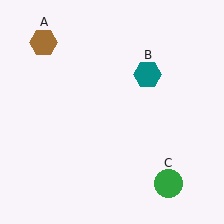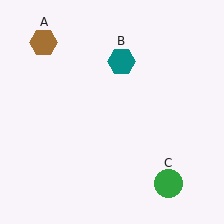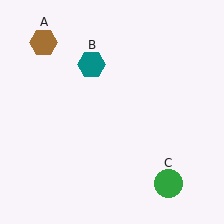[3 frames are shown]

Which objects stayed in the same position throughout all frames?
Brown hexagon (object A) and green circle (object C) remained stationary.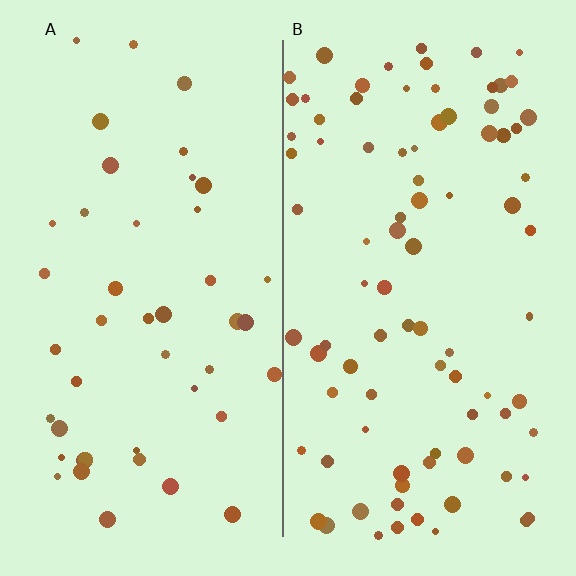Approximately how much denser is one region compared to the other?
Approximately 2.0× — region B over region A.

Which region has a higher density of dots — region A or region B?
B (the right).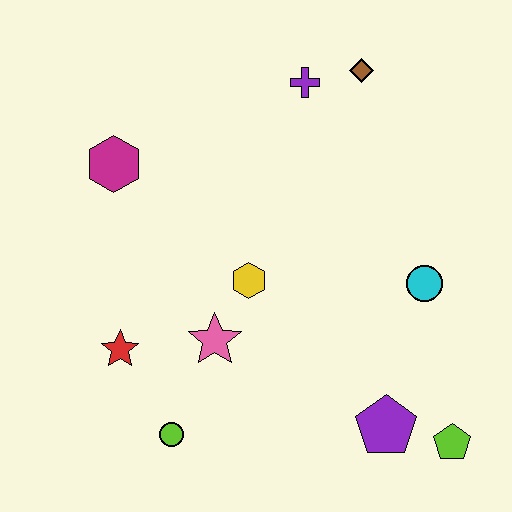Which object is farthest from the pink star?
The brown diamond is farthest from the pink star.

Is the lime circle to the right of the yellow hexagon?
No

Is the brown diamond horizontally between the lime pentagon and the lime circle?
Yes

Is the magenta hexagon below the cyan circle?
No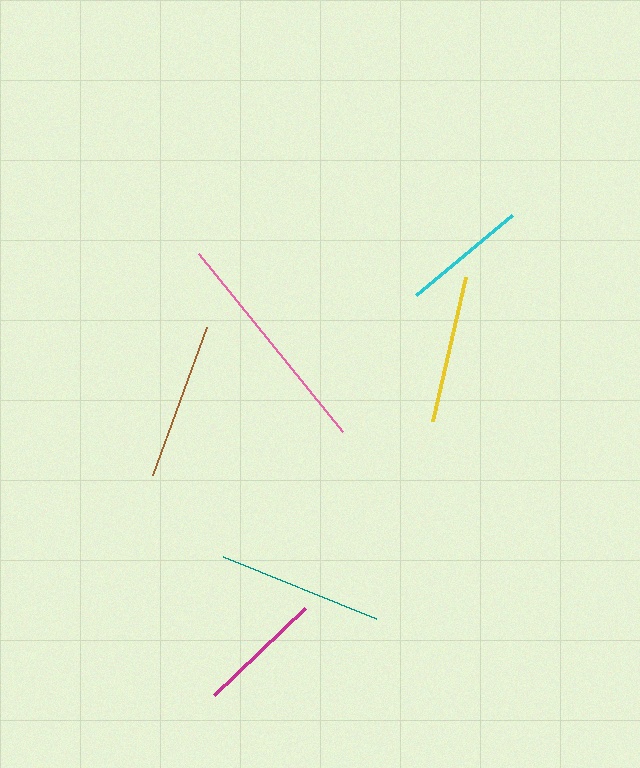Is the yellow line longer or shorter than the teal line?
The teal line is longer than the yellow line.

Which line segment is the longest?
The pink line is the longest at approximately 229 pixels.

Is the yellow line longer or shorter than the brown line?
The brown line is longer than the yellow line.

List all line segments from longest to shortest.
From longest to shortest: pink, teal, brown, yellow, magenta, cyan.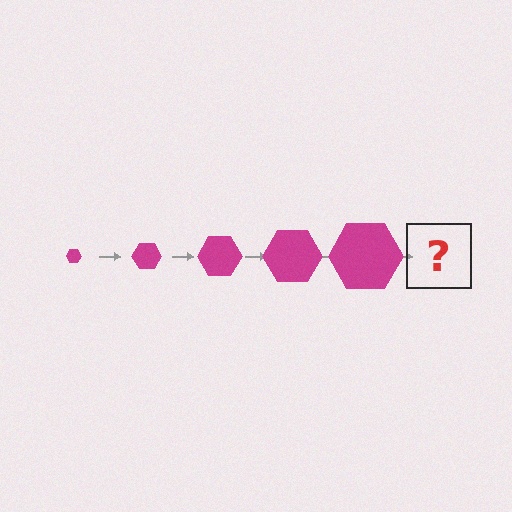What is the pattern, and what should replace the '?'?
The pattern is that the hexagon gets progressively larger each step. The '?' should be a magenta hexagon, larger than the previous one.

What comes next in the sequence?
The next element should be a magenta hexagon, larger than the previous one.